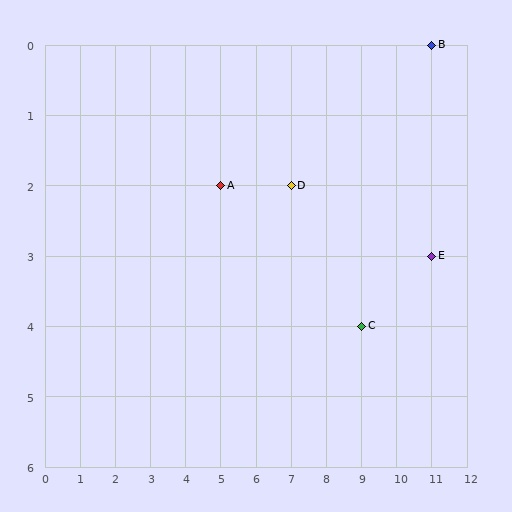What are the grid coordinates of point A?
Point A is at grid coordinates (5, 2).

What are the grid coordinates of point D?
Point D is at grid coordinates (7, 2).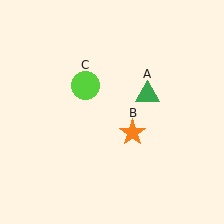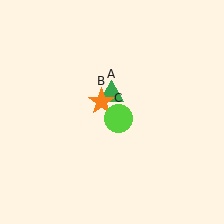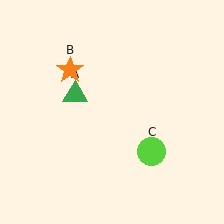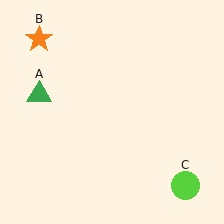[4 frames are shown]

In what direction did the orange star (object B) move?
The orange star (object B) moved up and to the left.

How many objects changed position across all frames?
3 objects changed position: green triangle (object A), orange star (object B), lime circle (object C).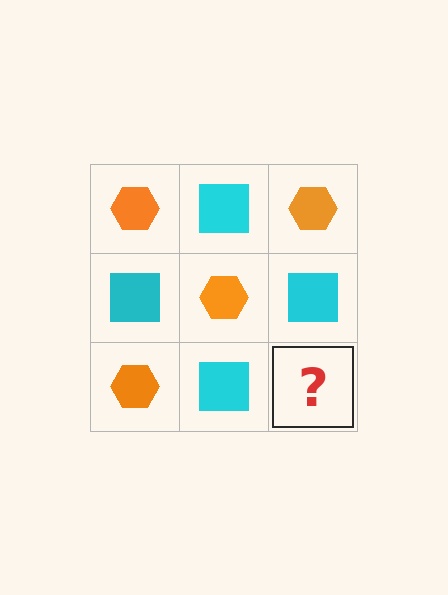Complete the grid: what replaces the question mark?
The question mark should be replaced with an orange hexagon.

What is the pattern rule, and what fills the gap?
The rule is that it alternates orange hexagon and cyan square in a checkerboard pattern. The gap should be filled with an orange hexagon.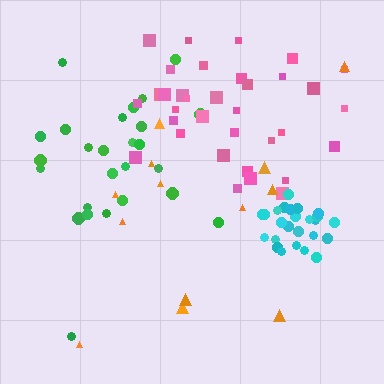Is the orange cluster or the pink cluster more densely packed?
Pink.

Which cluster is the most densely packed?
Cyan.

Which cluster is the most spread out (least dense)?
Orange.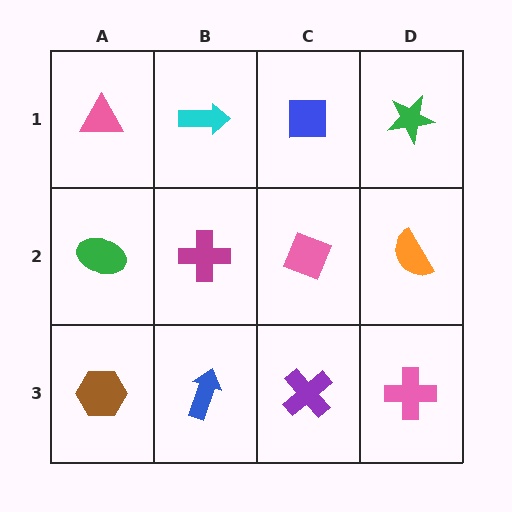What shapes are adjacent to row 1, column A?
A green ellipse (row 2, column A), a cyan arrow (row 1, column B).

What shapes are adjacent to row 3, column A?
A green ellipse (row 2, column A), a blue arrow (row 3, column B).